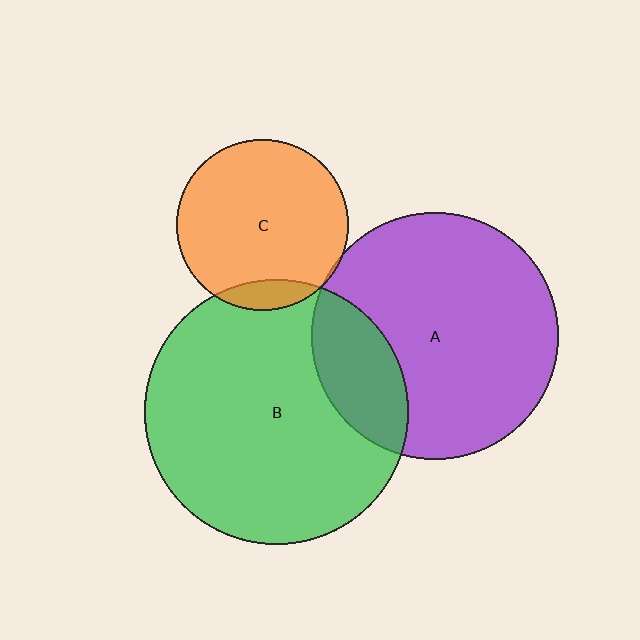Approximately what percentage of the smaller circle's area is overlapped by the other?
Approximately 20%.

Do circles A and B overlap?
Yes.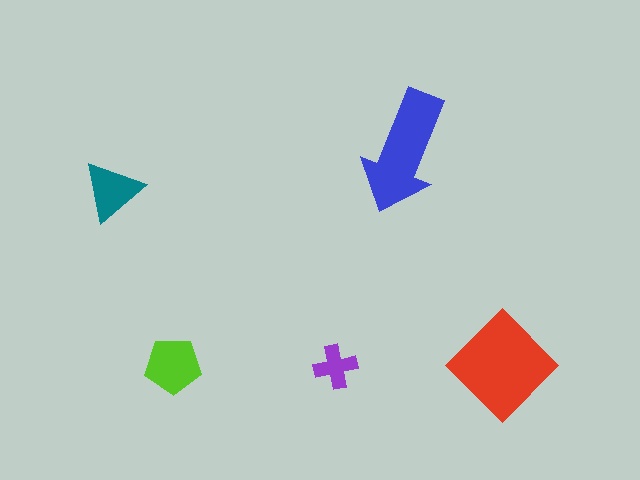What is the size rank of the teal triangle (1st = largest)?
4th.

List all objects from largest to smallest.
The red diamond, the blue arrow, the lime pentagon, the teal triangle, the purple cross.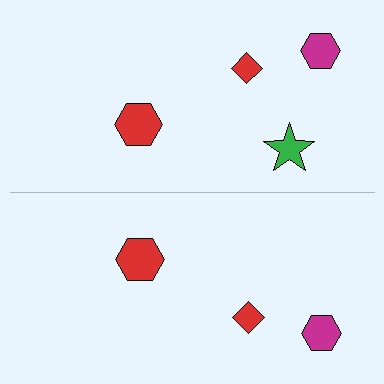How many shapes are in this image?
There are 7 shapes in this image.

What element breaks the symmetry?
A green star is missing from the bottom side.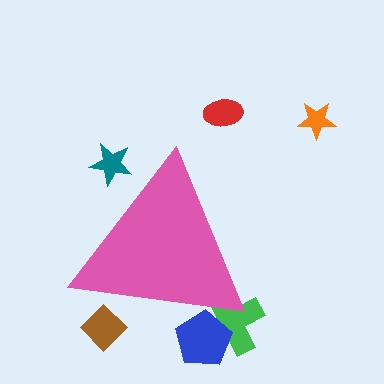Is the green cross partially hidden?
Yes, the green cross is partially hidden behind the pink triangle.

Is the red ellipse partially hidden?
No, the red ellipse is fully visible.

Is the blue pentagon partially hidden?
Yes, the blue pentagon is partially hidden behind the pink triangle.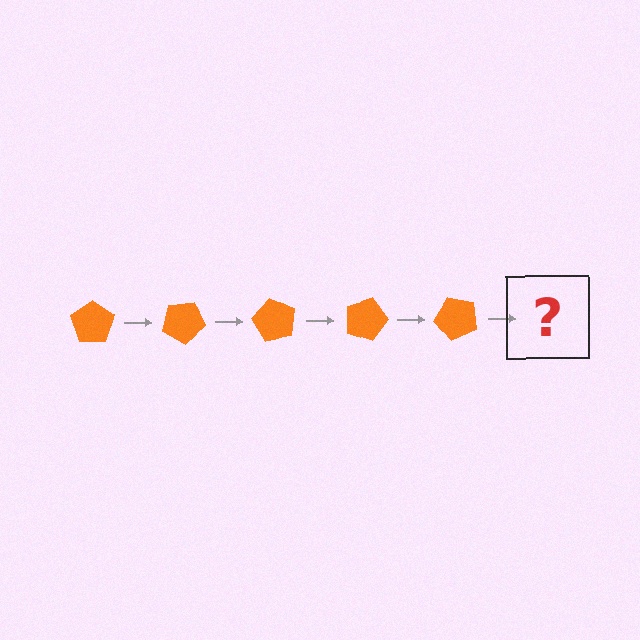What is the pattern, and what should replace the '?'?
The pattern is that the pentagon rotates 30 degrees each step. The '?' should be an orange pentagon rotated 150 degrees.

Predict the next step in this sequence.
The next step is an orange pentagon rotated 150 degrees.